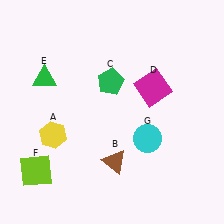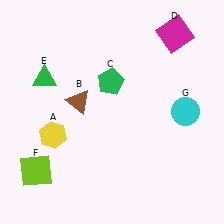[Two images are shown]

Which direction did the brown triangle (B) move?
The brown triangle (B) moved up.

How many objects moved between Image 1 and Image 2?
3 objects moved between the two images.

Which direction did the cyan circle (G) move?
The cyan circle (G) moved right.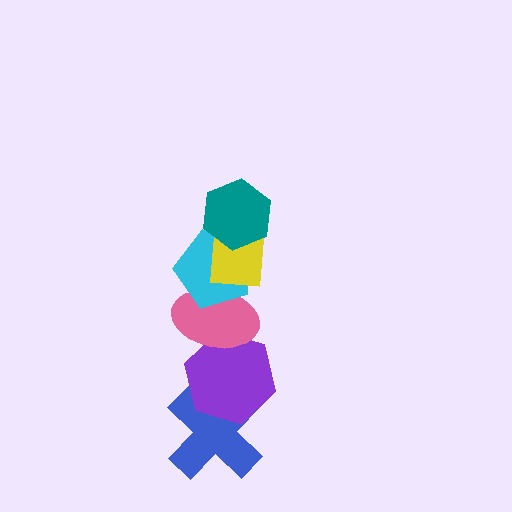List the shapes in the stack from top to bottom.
From top to bottom: the teal hexagon, the yellow rectangle, the cyan pentagon, the pink ellipse, the purple hexagon, the blue cross.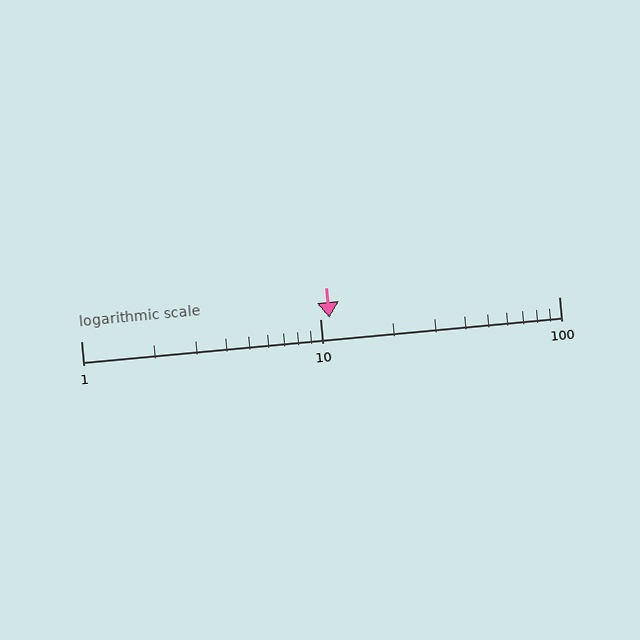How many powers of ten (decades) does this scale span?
The scale spans 2 decades, from 1 to 100.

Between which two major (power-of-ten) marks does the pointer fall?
The pointer is between 10 and 100.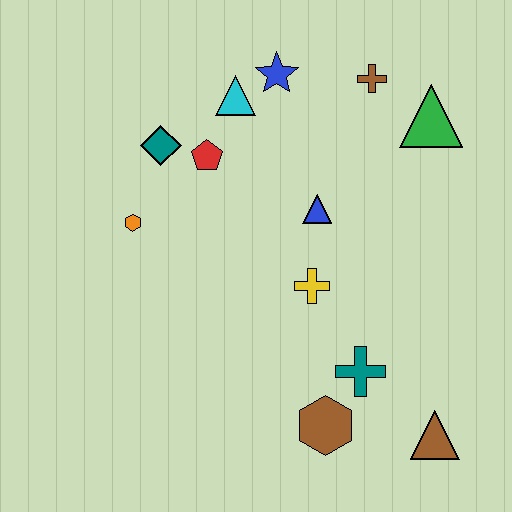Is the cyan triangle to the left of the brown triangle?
Yes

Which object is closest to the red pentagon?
The teal diamond is closest to the red pentagon.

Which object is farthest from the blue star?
The brown triangle is farthest from the blue star.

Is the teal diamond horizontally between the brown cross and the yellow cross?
No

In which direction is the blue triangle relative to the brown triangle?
The blue triangle is above the brown triangle.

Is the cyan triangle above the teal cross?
Yes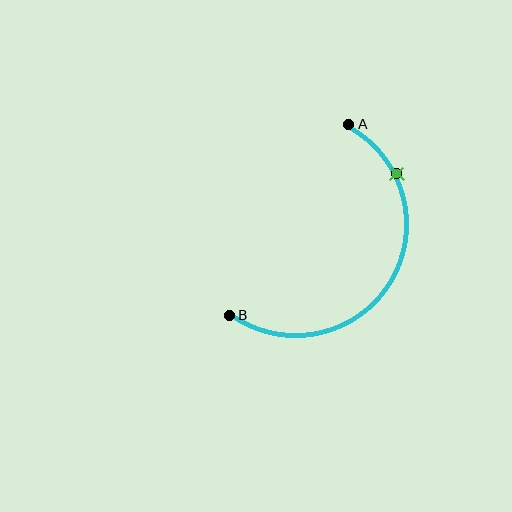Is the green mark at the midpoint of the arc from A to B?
No. The green mark lies on the arc but is closer to endpoint A. The arc midpoint would be at the point on the curve equidistant along the arc from both A and B.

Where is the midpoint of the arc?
The arc midpoint is the point on the curve farthest from the straight line joining A and B. It sits to the right of that line.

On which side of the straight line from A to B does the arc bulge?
The arc bulges to the right of the straight line connecting A and B.